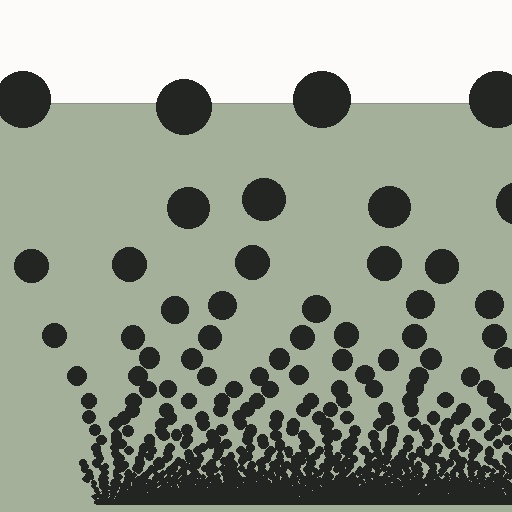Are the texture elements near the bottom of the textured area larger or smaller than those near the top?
Smaller. The gradient is inverted — elements near the bottom are smaller and denser.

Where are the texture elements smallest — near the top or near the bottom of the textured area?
Near the bottom.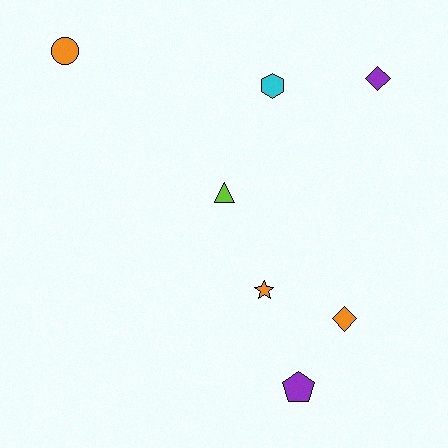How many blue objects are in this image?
There are no blue objects.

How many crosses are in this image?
There are no crosses.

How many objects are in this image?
There are 7 objects.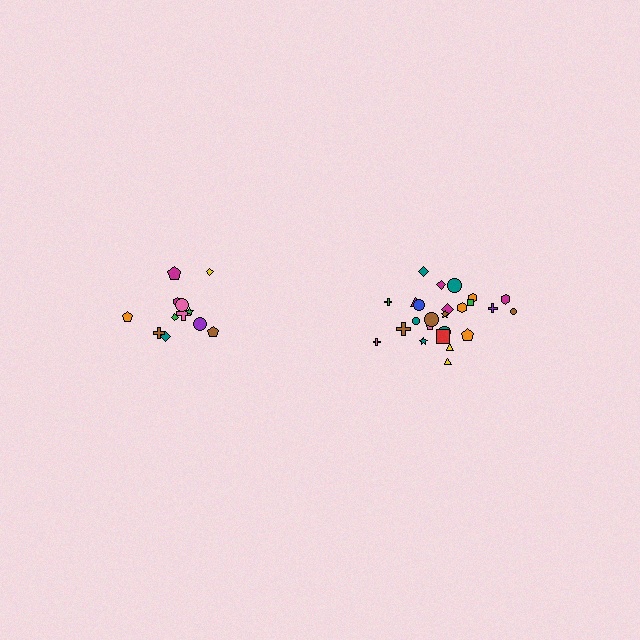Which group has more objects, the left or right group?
The right group.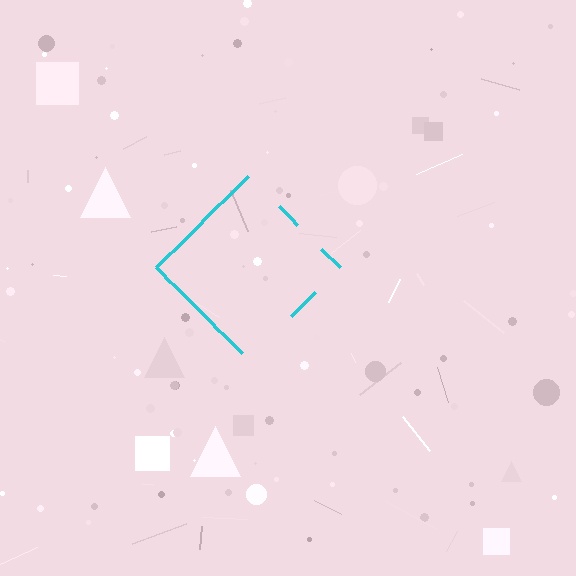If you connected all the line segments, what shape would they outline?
They would outline a diamond.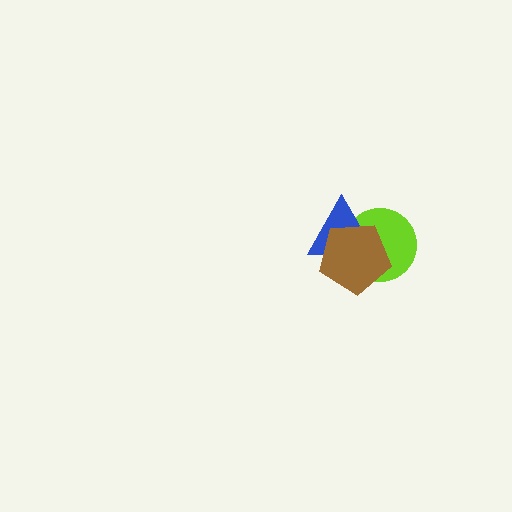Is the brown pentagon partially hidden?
No, no other shape covers it.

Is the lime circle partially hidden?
Yes, it is partially covered by another shape.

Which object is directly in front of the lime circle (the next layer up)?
The blue triangle is directly in front of the lime circle.